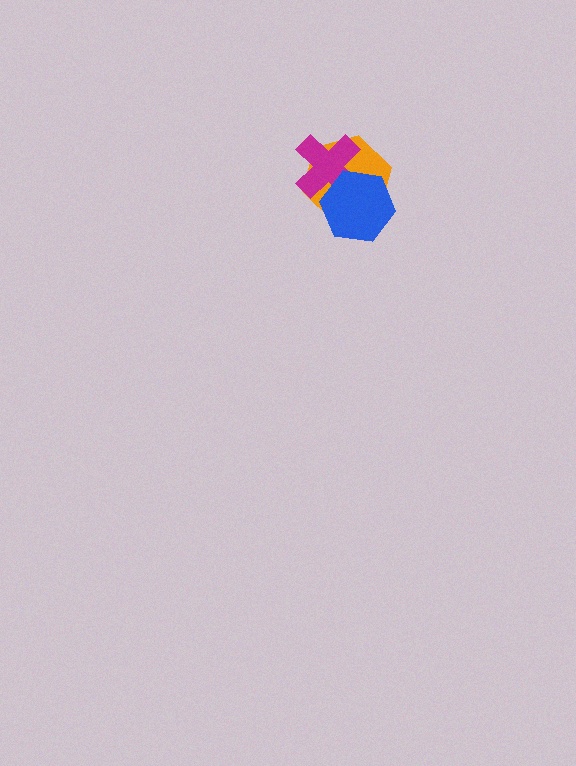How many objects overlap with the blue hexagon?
2 objects overlap with the blue hexagon.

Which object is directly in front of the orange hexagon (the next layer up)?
The magenta cross is directly in front of the orange hexagon.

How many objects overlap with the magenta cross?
2 objects overlap with the magenta cross.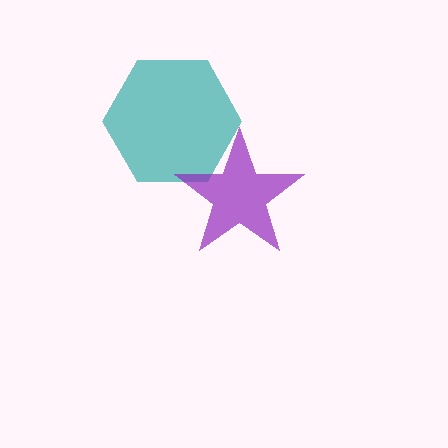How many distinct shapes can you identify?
There are 2 distinct shapes: a teal hexagon, a purple star.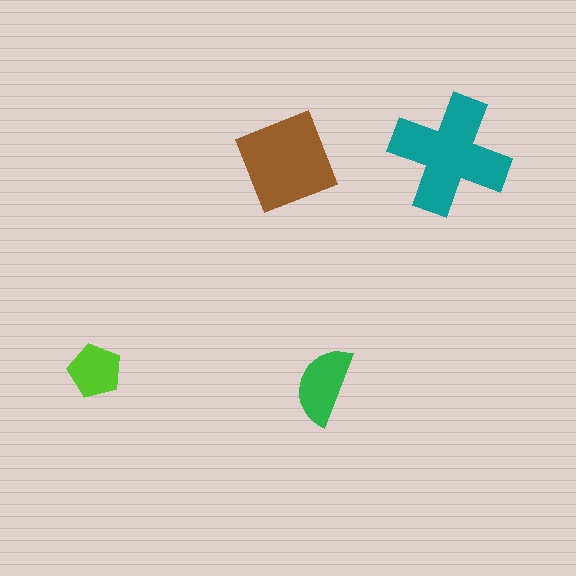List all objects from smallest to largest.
The lime pentagon, the green semicircle, the brown square, the teal cross.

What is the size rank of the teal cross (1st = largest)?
1st.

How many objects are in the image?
There are 4 objects in the image.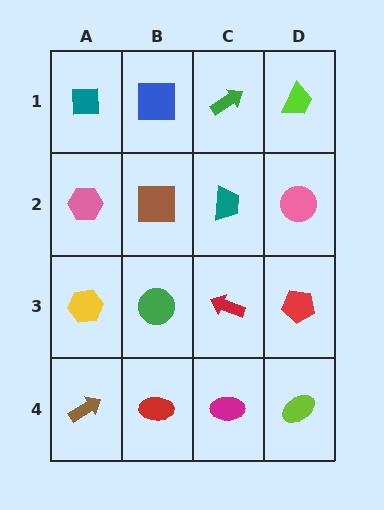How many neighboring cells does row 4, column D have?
2.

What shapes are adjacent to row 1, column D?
A pink circle (row 2, column D), a green arrow (row 1, column C).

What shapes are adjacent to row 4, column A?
A yellow hexagon (row 3, column A), a red ellipse (row 4, column B).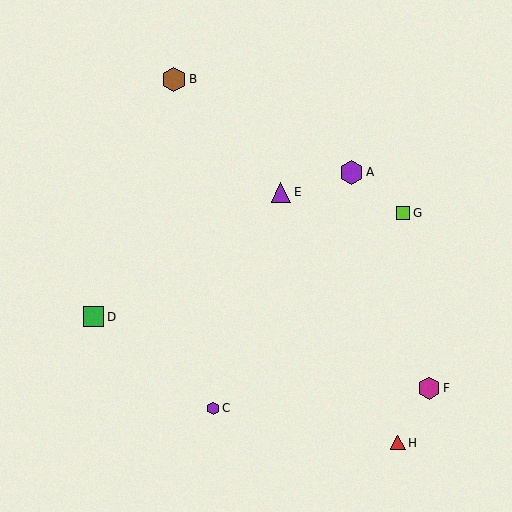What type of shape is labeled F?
Shape F is a magenta hexagon.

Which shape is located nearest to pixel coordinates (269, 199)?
The purple triangle (labeled E) at (281, 192) is nearest to that location.